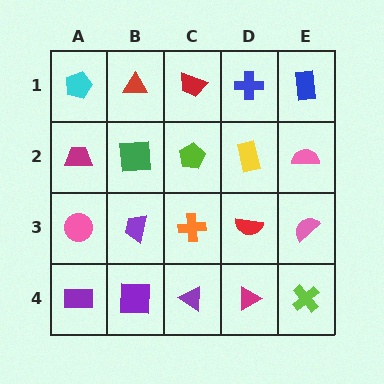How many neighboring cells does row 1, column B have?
3.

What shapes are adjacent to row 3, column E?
A pink semicircle (row 2, column E), a lime cross (row 4, column E), a red semicircle (row 3, column D).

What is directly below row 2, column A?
A pink circle.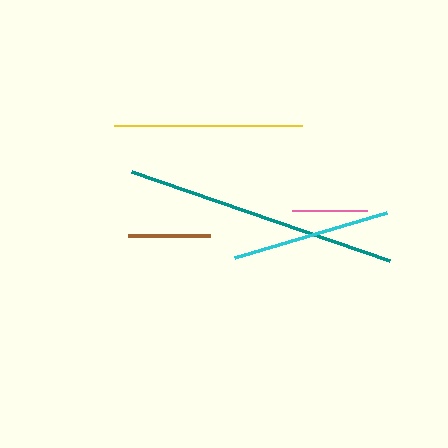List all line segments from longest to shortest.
From longest to shortest: teal, yellow, cyan, brown, pink.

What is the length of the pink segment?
The pink segment is approximately 74 pixels long.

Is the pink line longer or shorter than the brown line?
The brown line is longer than the pink line.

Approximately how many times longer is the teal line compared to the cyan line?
The teal line is approximately 1.7 times the length of the cyan line.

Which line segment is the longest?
The teal line is the longest at approximately 273 pixels.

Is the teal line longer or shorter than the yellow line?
The teal line is longer than the yellow line.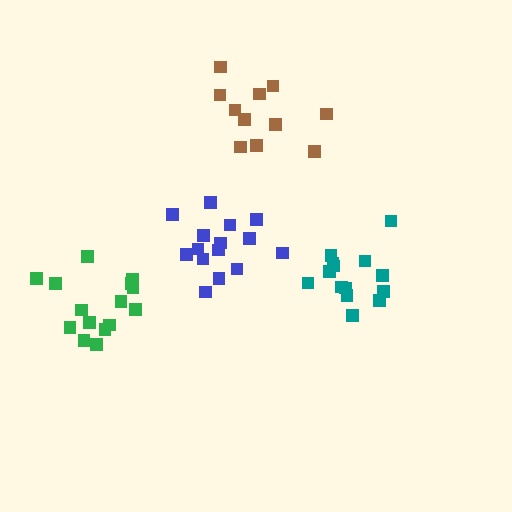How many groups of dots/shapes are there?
There are 4 groups.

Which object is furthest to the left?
The green cluster is leftmost.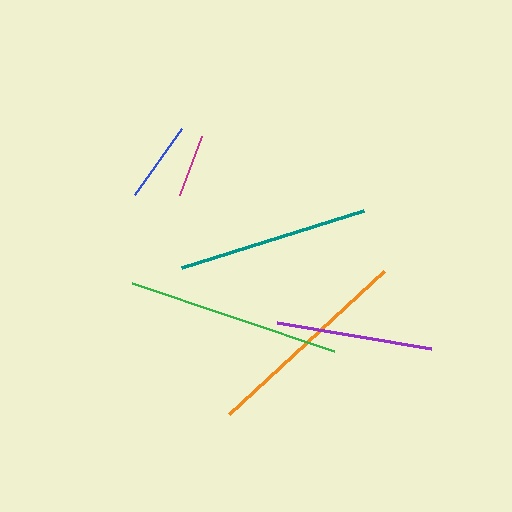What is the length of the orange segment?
The orange segment is approximately 211 pixels long.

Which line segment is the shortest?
The magenta line is the shortest at approximately 63 pixels.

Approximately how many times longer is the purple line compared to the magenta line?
The purple line is approximately 2.5 times the length of the magenta line.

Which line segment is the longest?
The green line is the longest at approximately 213 pixels.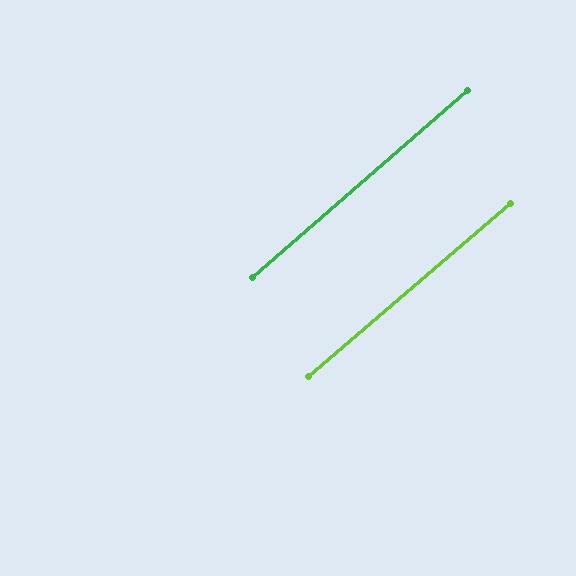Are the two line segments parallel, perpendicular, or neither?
Parallel — their directions differ by only 0.3°.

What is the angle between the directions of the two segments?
Approximately 0 degrees.